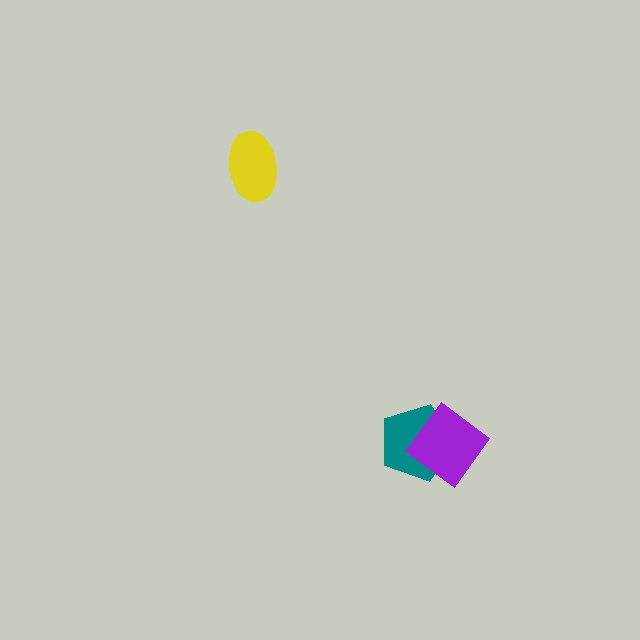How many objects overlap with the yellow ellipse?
0 objects overlap with the yellow ellipse.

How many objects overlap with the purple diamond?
1 object overlaps with the purple diamond.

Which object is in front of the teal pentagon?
The purple diamond is in front of the teal pentagon.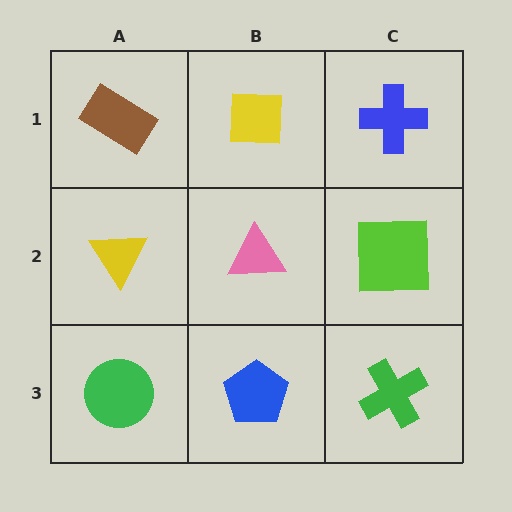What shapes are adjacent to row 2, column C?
A blue cross (row 1, column C), a green cross (row 3, column C), a pink triangle (row 2, column B).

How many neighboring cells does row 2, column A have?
3.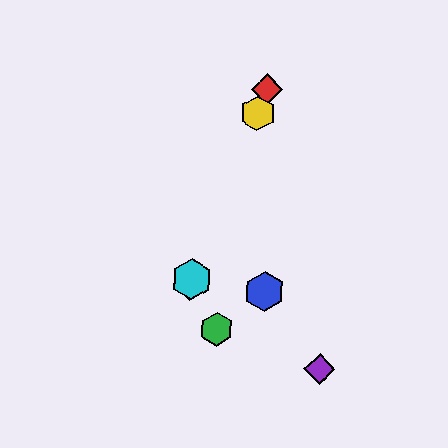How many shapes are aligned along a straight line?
4 shapes (the red diamond, the yellow hexagon, the orange diamond, the cyan hexagon) are aligned along a straight line.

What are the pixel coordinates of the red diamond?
The red diamond is at (267, 89).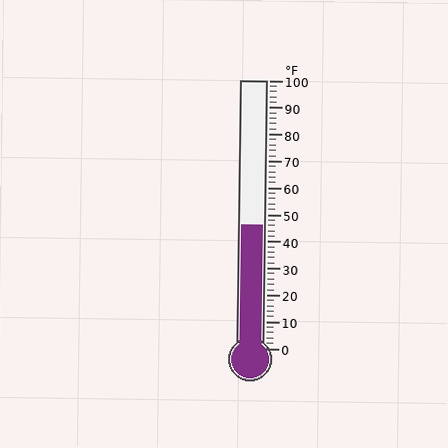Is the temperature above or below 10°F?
The temperature is above 10°F.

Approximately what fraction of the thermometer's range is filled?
The thermometer is filled to approximately 45% of its range.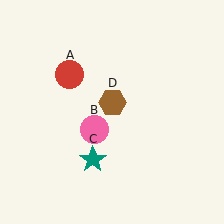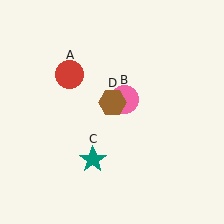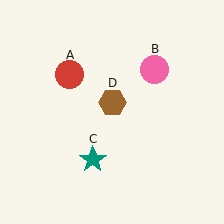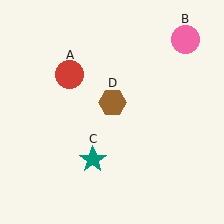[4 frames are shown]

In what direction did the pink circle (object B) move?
The pink circle (object B) moved up and to the right.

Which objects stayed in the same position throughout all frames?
Red circle (object A) and teal star (object C) and brown hexagon (object D) remained stationary.